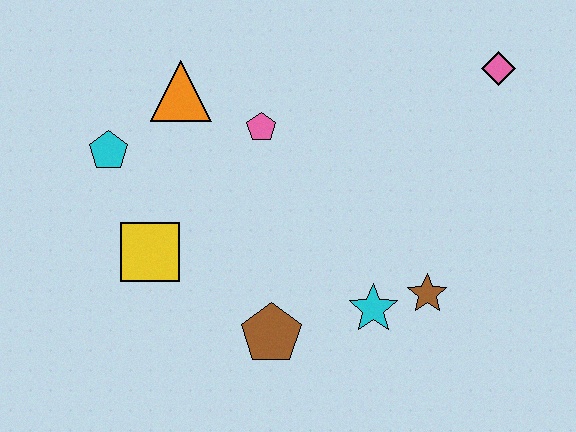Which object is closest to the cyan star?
The brown star is closest to the cyan star.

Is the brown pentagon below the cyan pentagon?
Yes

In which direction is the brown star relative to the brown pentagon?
The brown star is to the right of the brown pentagon.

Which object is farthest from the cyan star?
The cyan pentagon is farthest from the cyan star.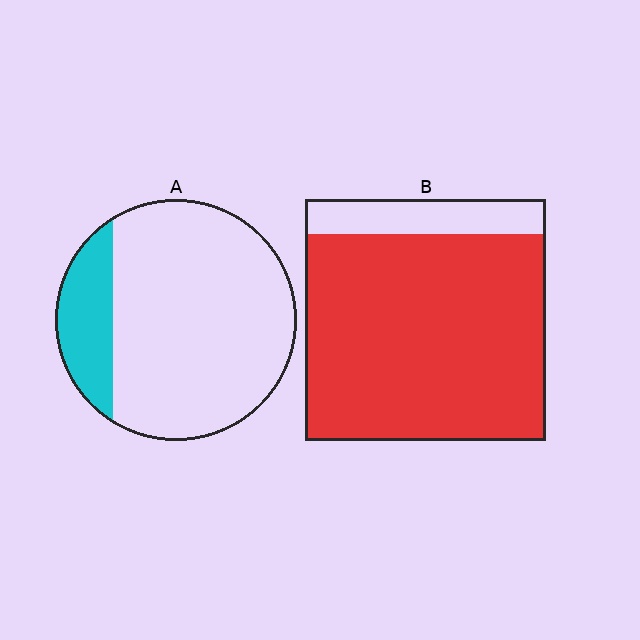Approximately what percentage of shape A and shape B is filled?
A is approximately 20% and B is approximately 85%.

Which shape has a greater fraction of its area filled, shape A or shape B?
Shape B.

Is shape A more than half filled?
No.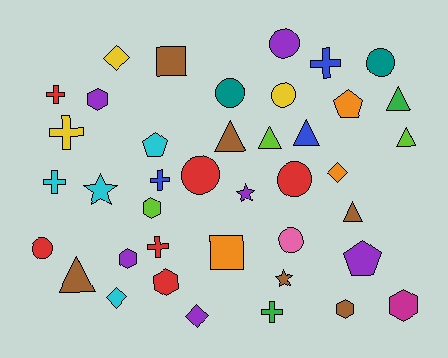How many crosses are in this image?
There are 7 crosses.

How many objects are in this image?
There are 40 objects.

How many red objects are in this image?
There are 6 red objects.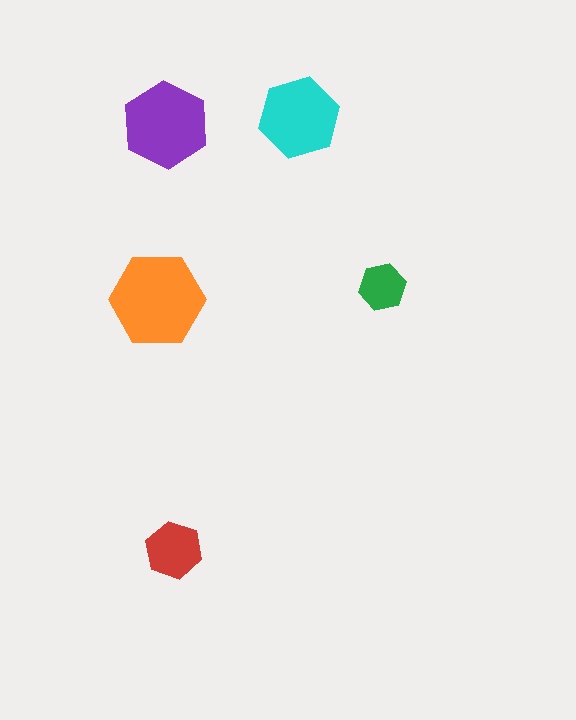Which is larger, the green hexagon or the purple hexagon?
The purple one.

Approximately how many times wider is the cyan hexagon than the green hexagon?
About 1.5 times wider.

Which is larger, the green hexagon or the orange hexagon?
The orange one.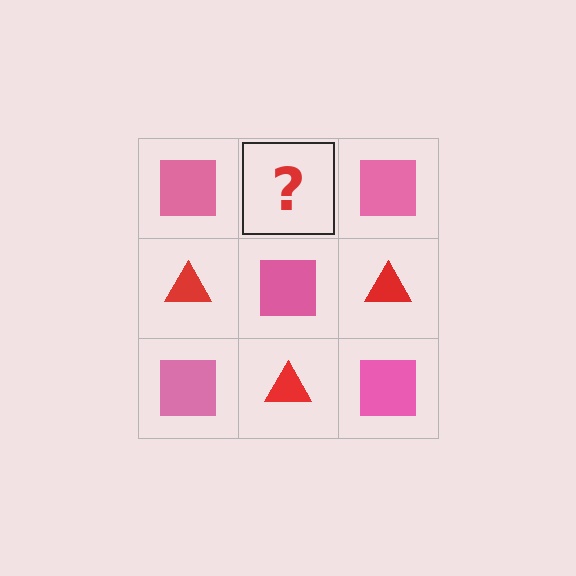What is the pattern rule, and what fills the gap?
The rule is that it alternates pink square and red triangle in a checkerboard pattern. The gap should be filled with a red triangle.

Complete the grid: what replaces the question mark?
The question mark should be replaced with a red triangle.